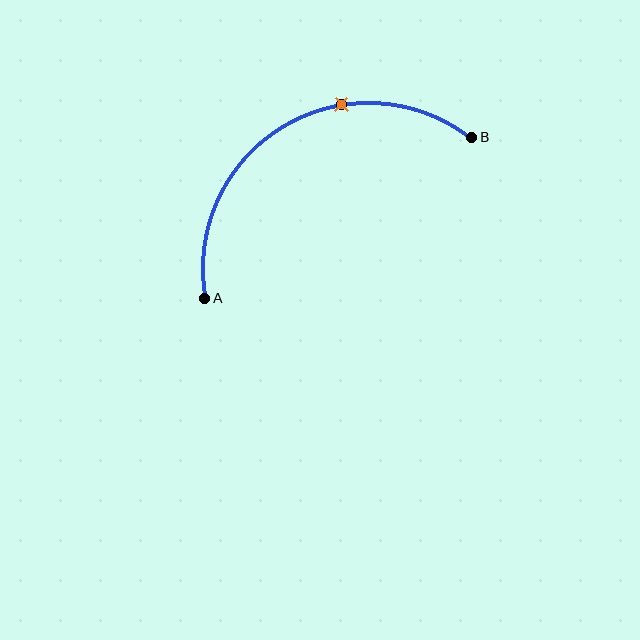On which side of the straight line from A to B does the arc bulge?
The arc bulges above the straight line connecting A and B.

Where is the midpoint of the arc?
The arc midpoint is the point on the curve farthest from the straight line joining A and B. It sits above that line.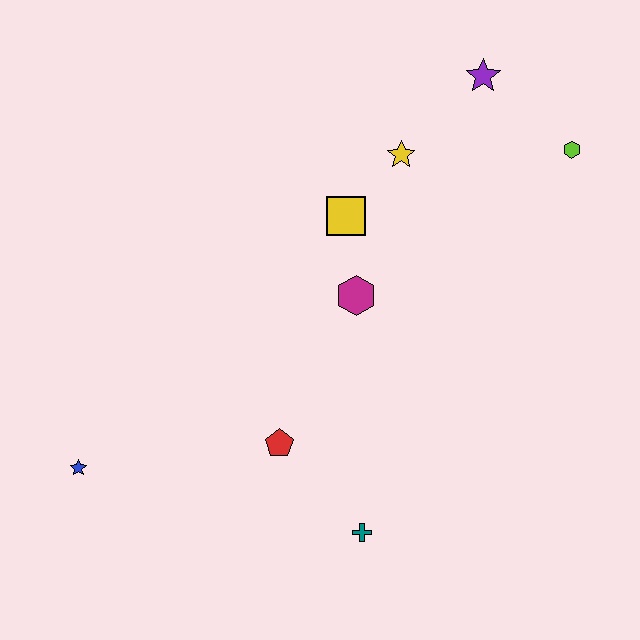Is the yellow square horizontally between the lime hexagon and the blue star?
Yes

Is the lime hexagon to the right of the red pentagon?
Yes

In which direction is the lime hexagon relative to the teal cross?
The lime hexagon is above the teal cross.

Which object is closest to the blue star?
The red pentagon is closest to the blue star.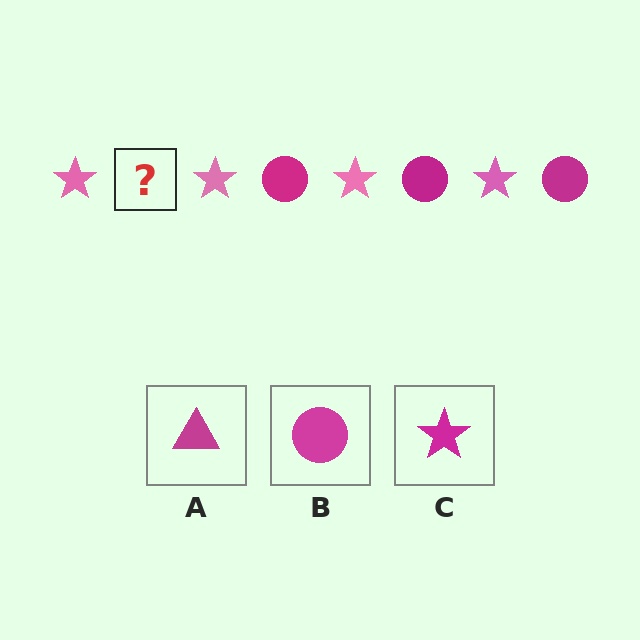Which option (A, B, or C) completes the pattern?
B.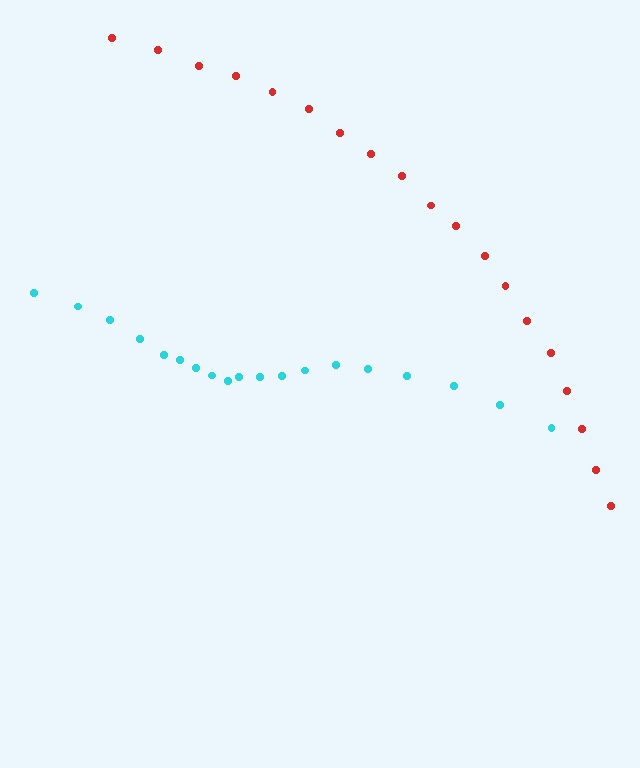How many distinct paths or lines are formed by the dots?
There are 2 distinct paths.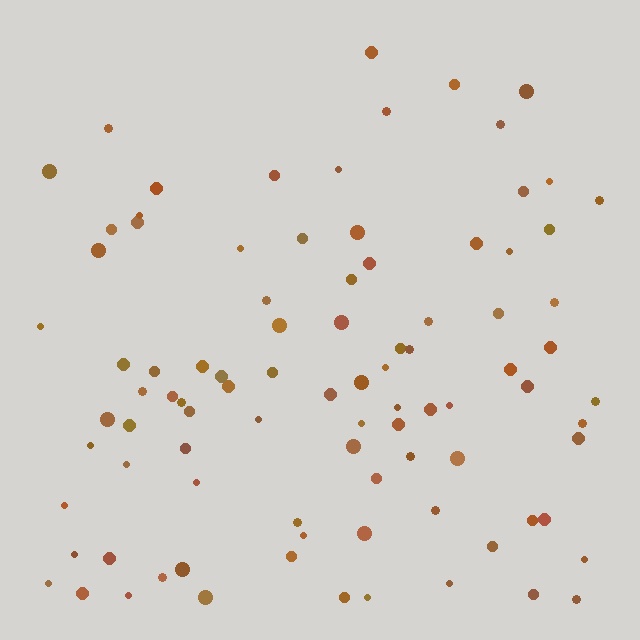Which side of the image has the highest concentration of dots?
The bottom.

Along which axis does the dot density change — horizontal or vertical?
Vertical.